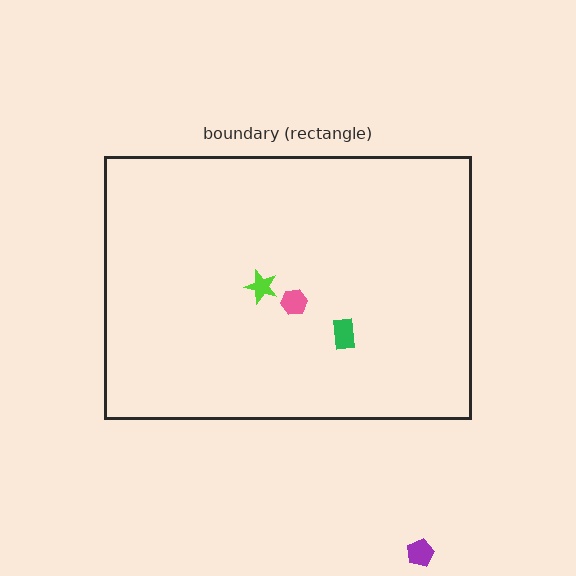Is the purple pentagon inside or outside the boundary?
Outside.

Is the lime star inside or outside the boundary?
Inside.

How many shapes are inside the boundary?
3 inside, 1 outside.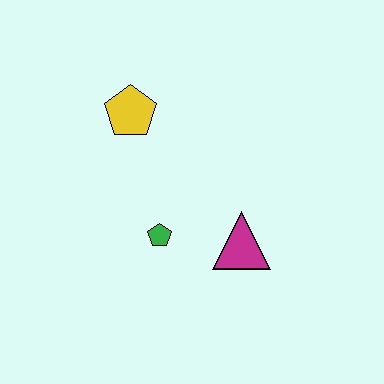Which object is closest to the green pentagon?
The magenta triangle is closest to the green pentagon.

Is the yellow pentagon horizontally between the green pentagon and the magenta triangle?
No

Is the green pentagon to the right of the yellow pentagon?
Yes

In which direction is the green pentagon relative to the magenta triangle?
The green pentagon is to the left of the magenta triangle.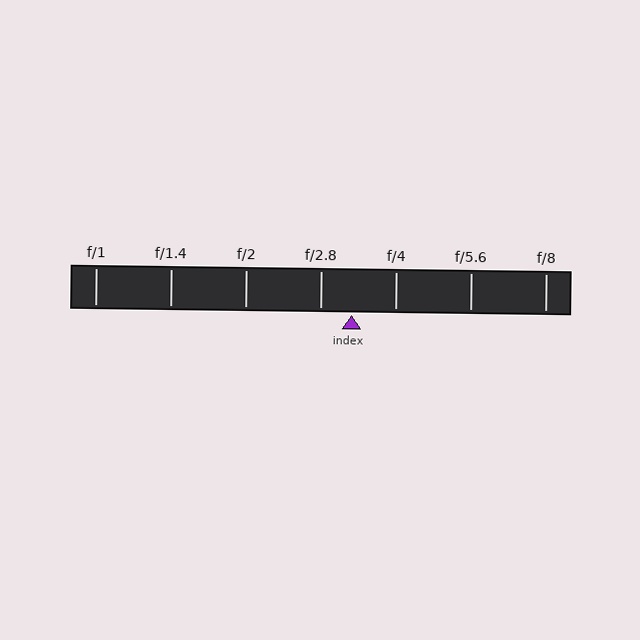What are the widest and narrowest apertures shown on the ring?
The widest aperture shown is f/1 and the narrowest is f/8.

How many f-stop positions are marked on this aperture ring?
There are 7 f-stop positions marked.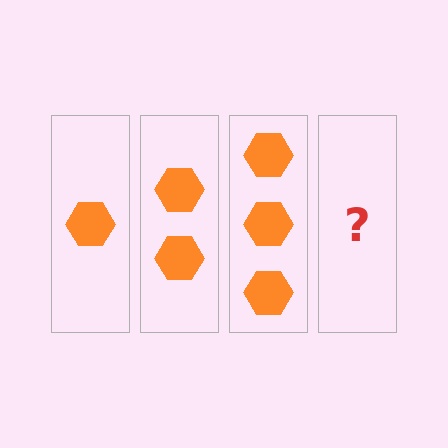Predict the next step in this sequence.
The next step is 4 hexagons.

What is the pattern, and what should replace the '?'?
The pattern is that each step adds one more hexagon. The '?' should be 4 hexagons.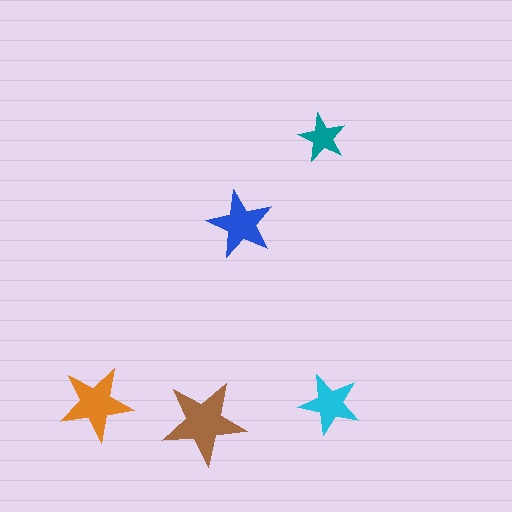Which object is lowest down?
The brown star is bottommost.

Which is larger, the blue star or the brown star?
The brown one.